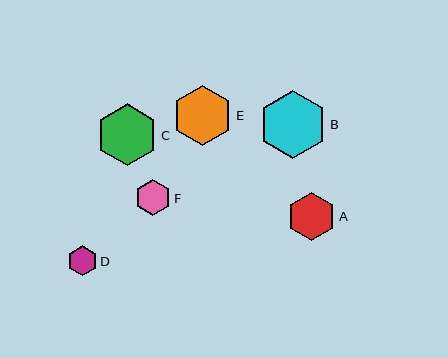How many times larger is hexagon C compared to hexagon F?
Hexagon C is approximately 1.7 times the size of hexagon F.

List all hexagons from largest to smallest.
From largest to smallest: B, C, E, A, F, D.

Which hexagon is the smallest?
Hexagon D is the smallest with a size of approximately 30 pixels.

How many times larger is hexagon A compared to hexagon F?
Hexagon A is approximately 1.3 times the size of hexagon F.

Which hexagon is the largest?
Hexagon B is the largest with a size of approximately 68 pixels.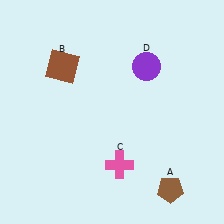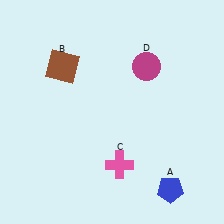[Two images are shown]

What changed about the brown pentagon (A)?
In Image 1, A is brown. In Image 2, it changed to blue.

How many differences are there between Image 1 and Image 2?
There are 2 differences between the two images.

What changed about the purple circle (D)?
In Image 1, D is purple. In Image 2, it changed to magenta.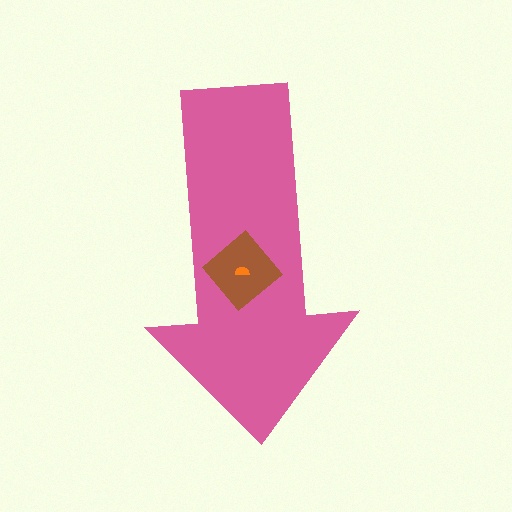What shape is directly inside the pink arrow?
The brown diamond.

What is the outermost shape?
The pink arrow.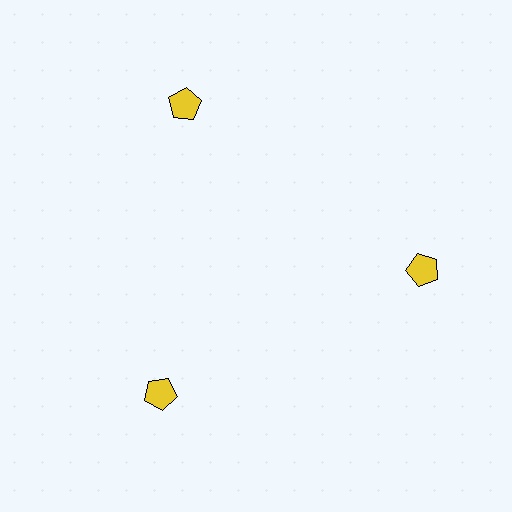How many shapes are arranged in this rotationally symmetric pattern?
There are 3 shapes, arranged in 3 groups of 1.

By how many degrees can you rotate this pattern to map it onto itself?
The pattern maps onto itself every 120 degrees of rotation.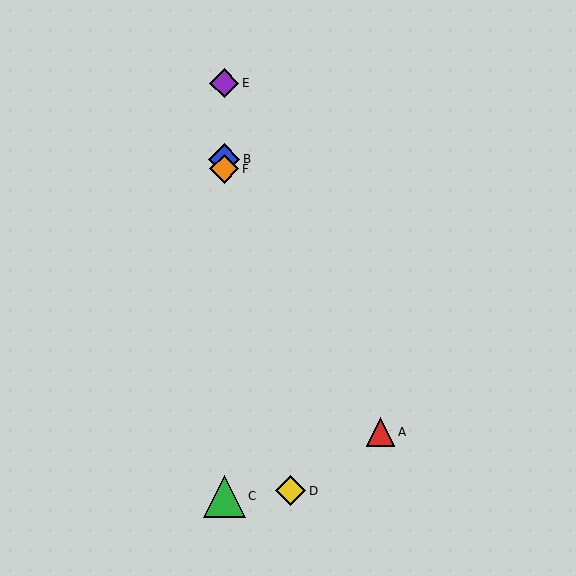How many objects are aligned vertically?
4 objects (B, C, E, F) are aligned vertically.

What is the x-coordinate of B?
Object B is at x≈224.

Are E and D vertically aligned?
No, E is at x≈224 and D is at x≈290.